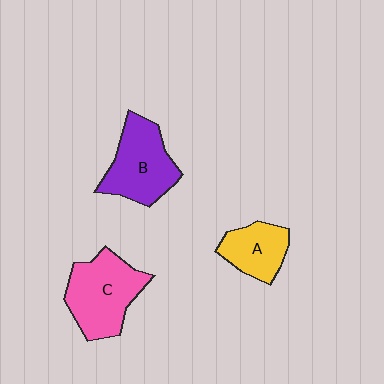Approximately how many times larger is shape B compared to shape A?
Approximately 1.5 times.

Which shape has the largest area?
Shape C (pink).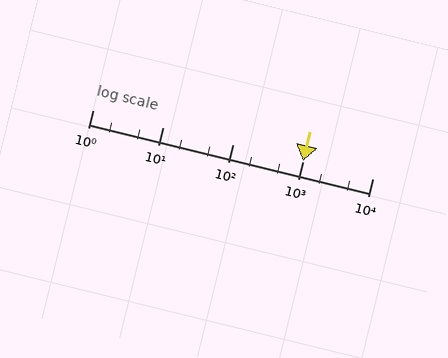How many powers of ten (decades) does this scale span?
The scale spans 4 decades, from 1 to 10000.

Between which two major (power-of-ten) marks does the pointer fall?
The pointer is between 1000 and 10000.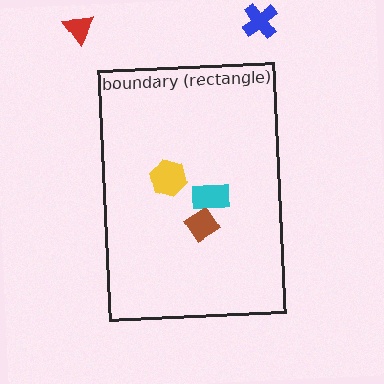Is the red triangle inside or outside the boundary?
Outside.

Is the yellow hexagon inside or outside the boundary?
Inside.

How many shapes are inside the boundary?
3 inside, 2 outside.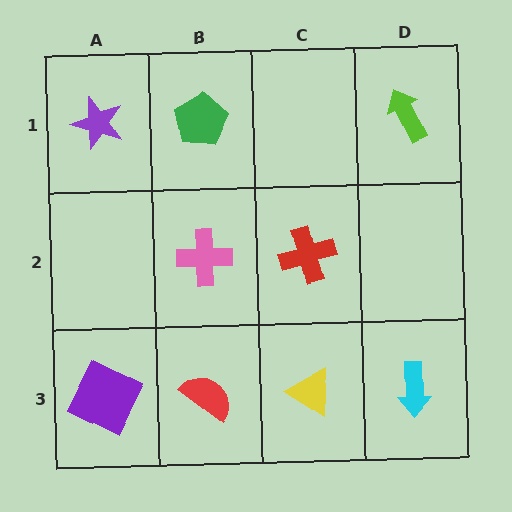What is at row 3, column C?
A yellow triangle.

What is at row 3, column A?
A purple square.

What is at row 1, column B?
A green pentagon.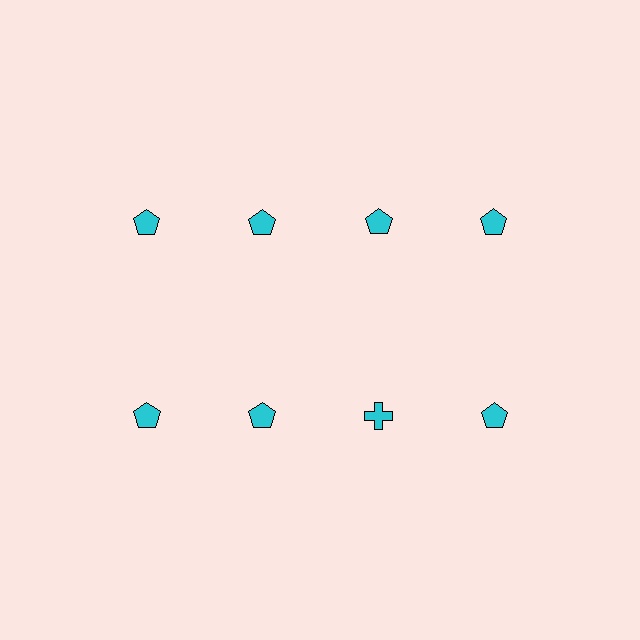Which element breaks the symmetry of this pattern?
The cyan cross in the second row, center column breaks the symmetry. All other shapes are cyan pentagons.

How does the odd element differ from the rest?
It has a different shape: cross instead of pentagon.